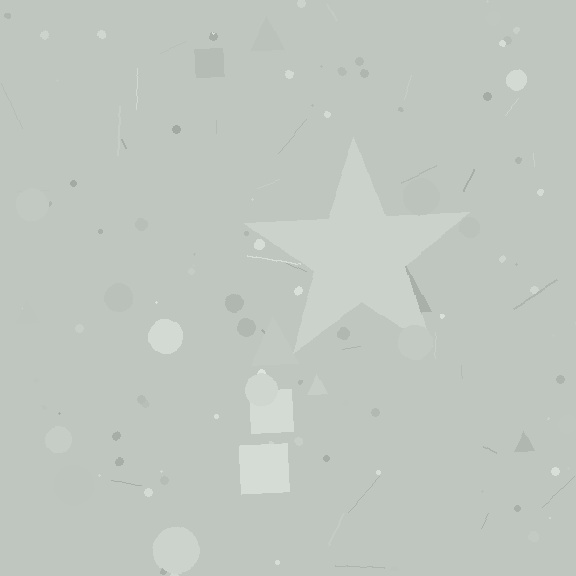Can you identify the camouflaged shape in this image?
The camouflaged shape is a star.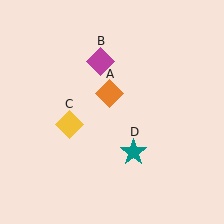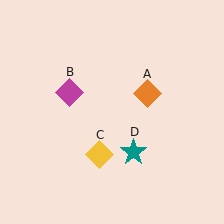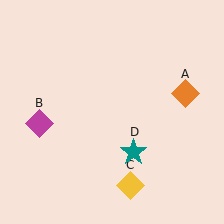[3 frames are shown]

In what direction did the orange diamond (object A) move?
The orange diamond (object A) moved right.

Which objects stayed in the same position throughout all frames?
Teal star (object D) remained stationary.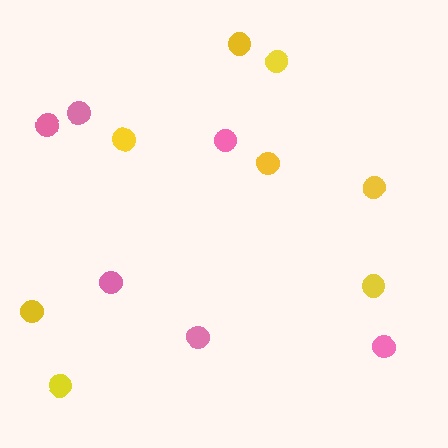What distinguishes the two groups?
There are 2 groups: one group of pink circles (6) and one group of yellow circles (8).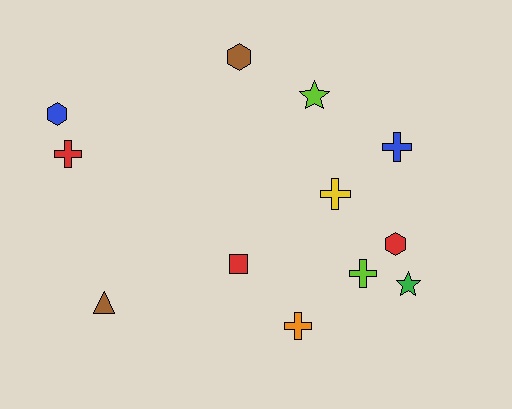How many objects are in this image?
There are 12 objects.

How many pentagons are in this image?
There are no pentagons.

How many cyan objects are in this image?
There are no cyan objects.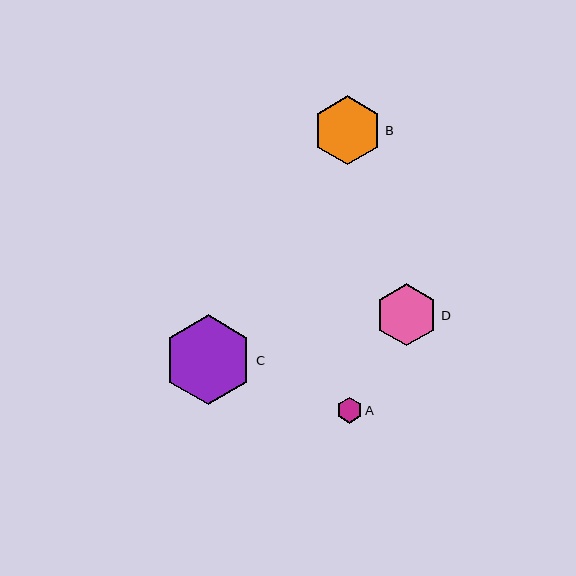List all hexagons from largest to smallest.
From largest to smallest: C, B, D, A.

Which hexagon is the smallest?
Hexagon A is the smallest with a size of approximately 25 pixels.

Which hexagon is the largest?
Hexagon C is the largest with a size of approximately 89 pixels.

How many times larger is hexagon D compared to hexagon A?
Hexagon D is approximately 2.5 times the size of hexagon A.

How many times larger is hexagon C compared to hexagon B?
Hexagon C is approximately 1.3 times the size of hexagon B.